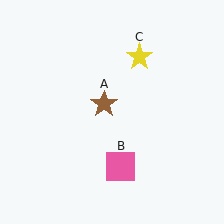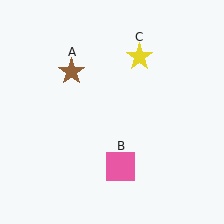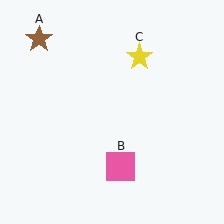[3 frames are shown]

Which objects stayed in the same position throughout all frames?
Pink square (object B) and yellow star (object C) remained stationary.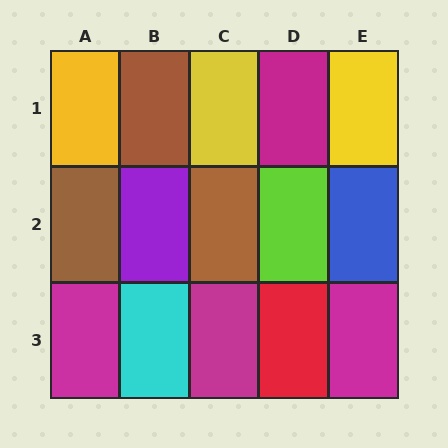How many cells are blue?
1 cell is blue.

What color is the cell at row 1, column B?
Brown.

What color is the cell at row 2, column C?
Brown.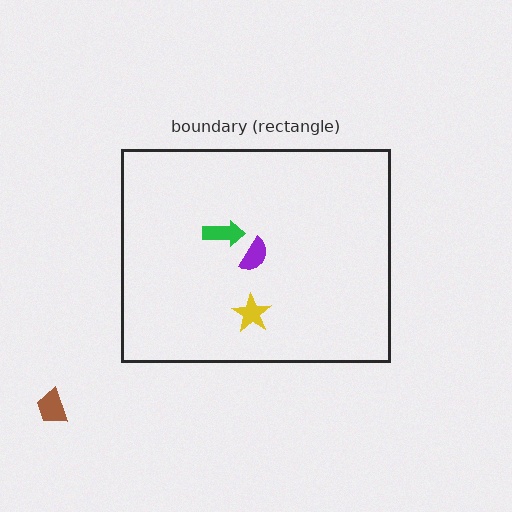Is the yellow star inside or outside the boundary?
Inside.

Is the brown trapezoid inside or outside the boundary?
Outside.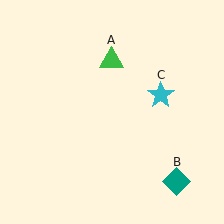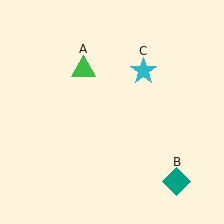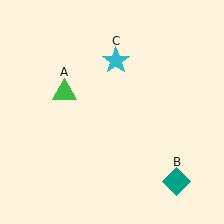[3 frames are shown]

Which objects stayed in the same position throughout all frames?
Teal diamond (object B) remained stationary.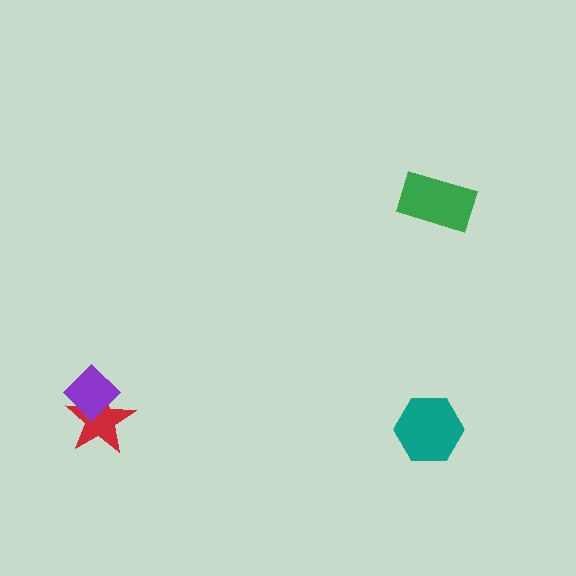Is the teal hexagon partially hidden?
No, no other shape covers it.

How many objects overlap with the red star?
1 object overlaps with the red star.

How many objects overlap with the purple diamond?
1 object overlaps with the purple diamond.